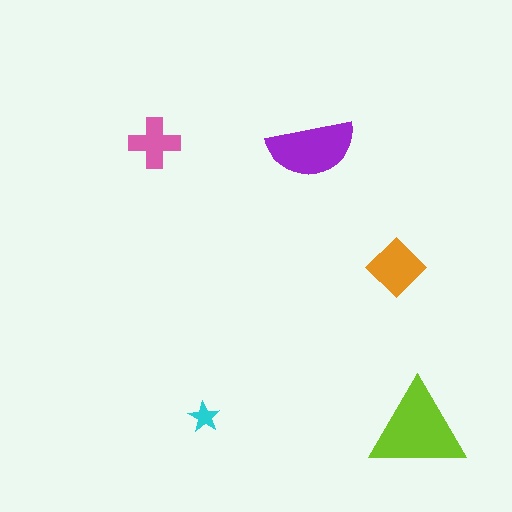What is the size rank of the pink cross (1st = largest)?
4th.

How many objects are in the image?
There are 5 objects in the image.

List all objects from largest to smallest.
The lime triangle, the purple semicircle, the orange diamond, the pink cross, the cyan star.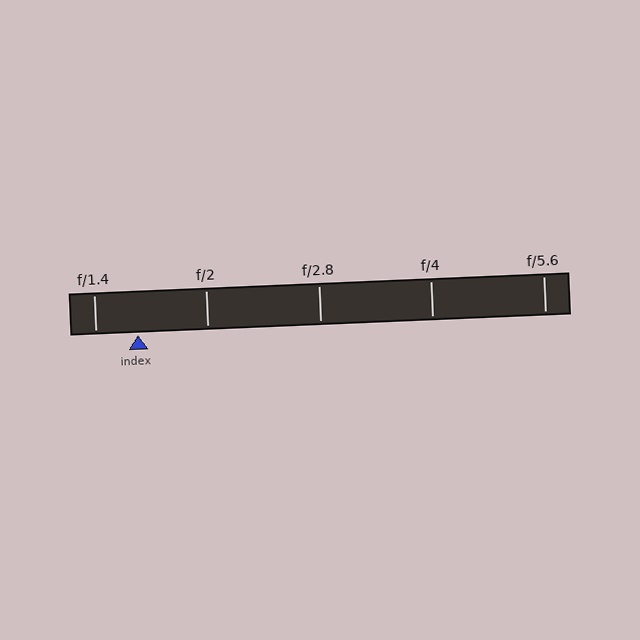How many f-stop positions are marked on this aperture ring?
There are 5 f-stop positions marked.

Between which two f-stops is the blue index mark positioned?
The index mark is between f/1.4 and f/2.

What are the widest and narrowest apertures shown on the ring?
The widest aperture shown is f/1.4 and the narrowest is f/5.6.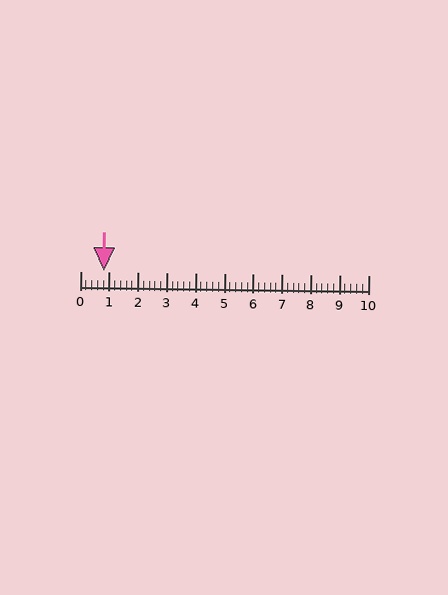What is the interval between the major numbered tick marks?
The major tick marks are spaced 1 units apart.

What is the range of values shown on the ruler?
The ruler shows values from 0 to 10.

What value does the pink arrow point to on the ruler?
The pink arrow points to approximately 0.8.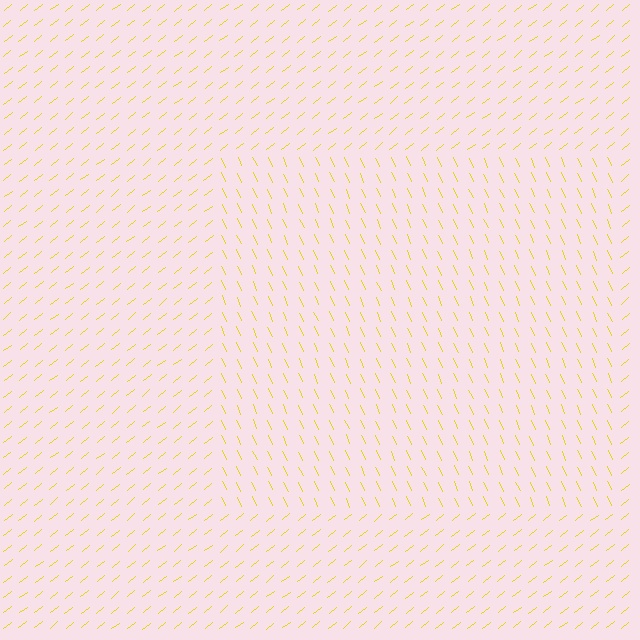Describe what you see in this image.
The image is filled with small yellow line segments. A rectangle region in the image has lines oriented differently from the surrounding lines, creating a visible texture boundary.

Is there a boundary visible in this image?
Yes, there is a texture boundary formed by a change in line orientation.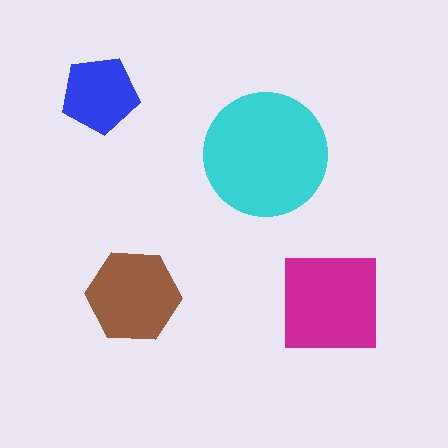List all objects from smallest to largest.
The blue pentagon, the brown hexagon, the magenta square, the cyan circle.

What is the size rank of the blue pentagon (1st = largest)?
4th.